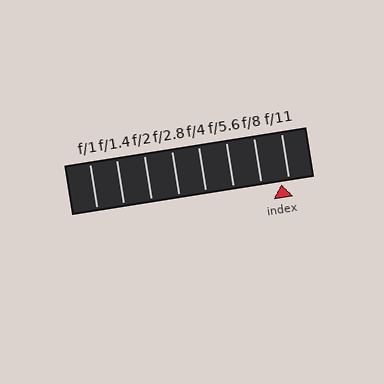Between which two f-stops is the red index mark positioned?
The index mark is between f/8 and f/11.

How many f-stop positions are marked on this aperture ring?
There are 8 f-stop positions marked.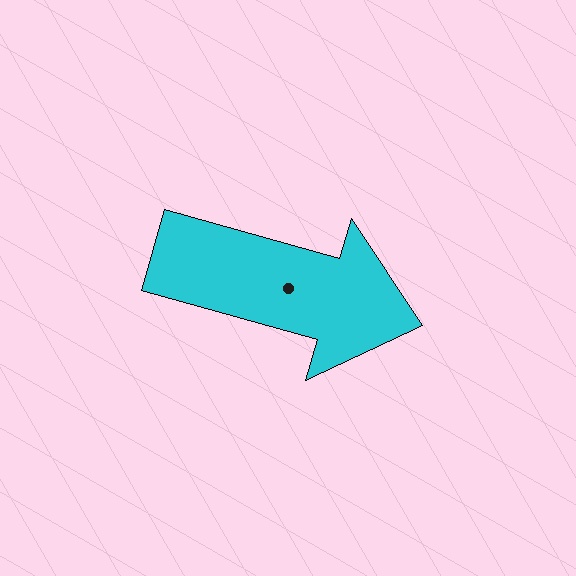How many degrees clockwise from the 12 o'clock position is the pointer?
Approximately 106 degrees.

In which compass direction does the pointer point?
East.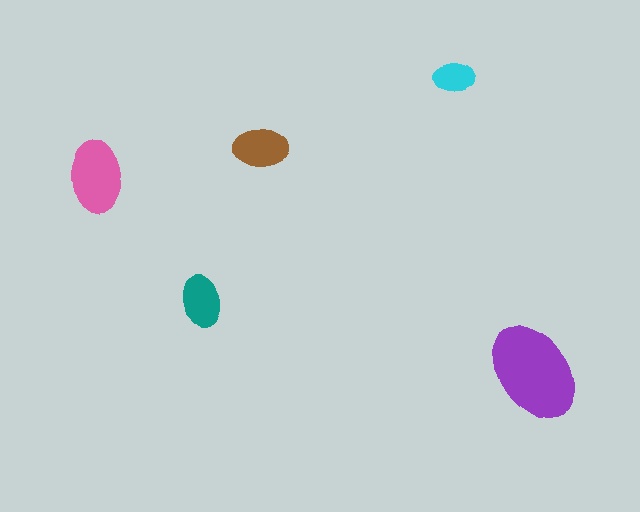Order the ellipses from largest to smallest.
the purple one, the pink one, the brown one, the teal one, the cyan one.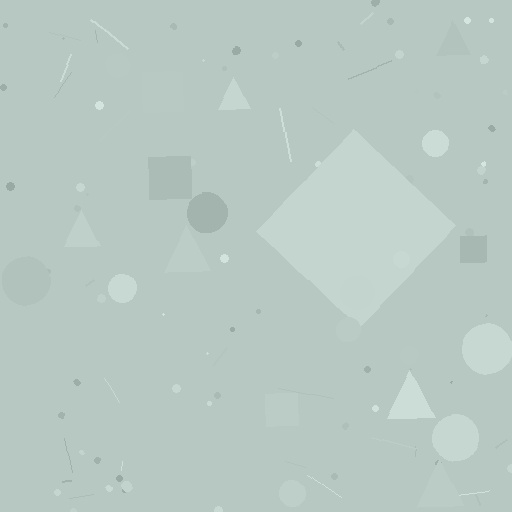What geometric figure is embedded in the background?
A diamond is embedded in the background.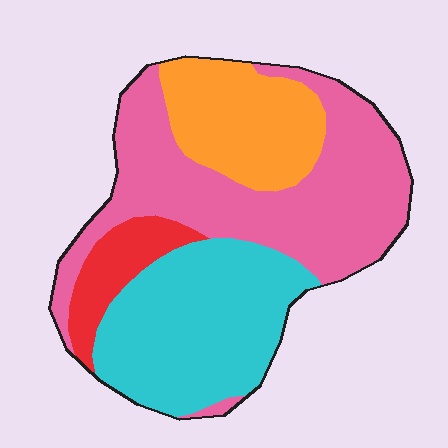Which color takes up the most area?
Pink, at roughly 40%.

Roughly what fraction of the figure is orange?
Orange covers roughly 20% of the figure.